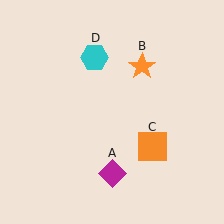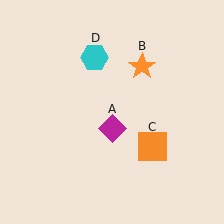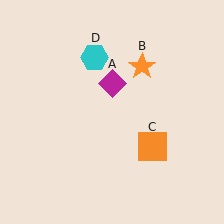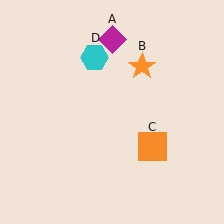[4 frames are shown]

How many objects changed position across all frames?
1 object changed position: magenta diamond (object A).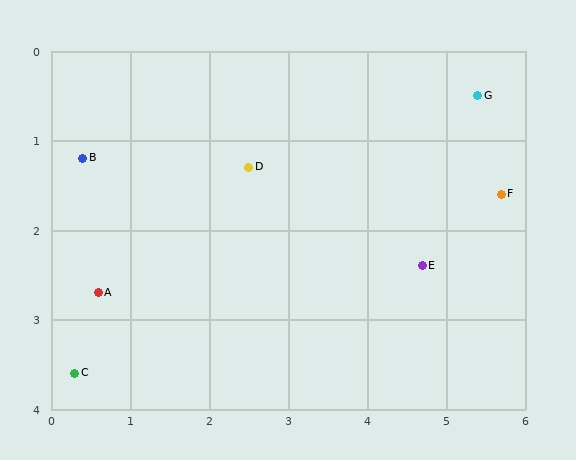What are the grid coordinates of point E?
Point E is at approximately (4.7, 2.4).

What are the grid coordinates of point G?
Point G is at approximately (5.4, 0.5).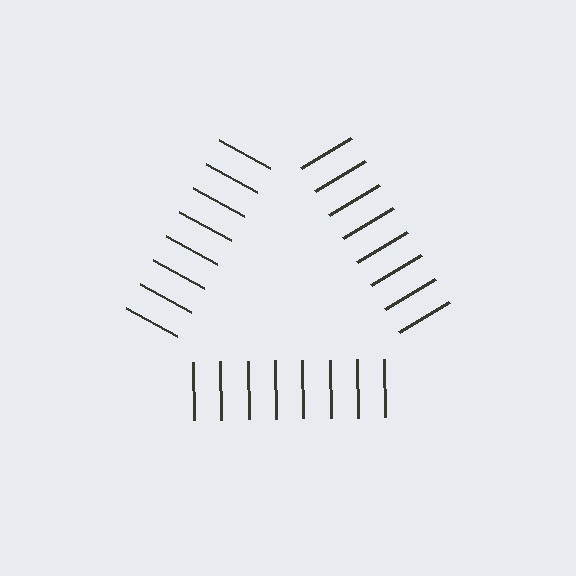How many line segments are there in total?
24 — 8 along each of the 3 edges.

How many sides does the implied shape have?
3 sides — the line-ends trace a triangle.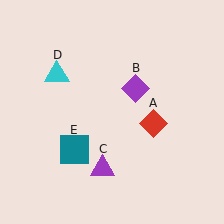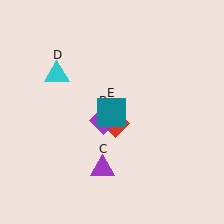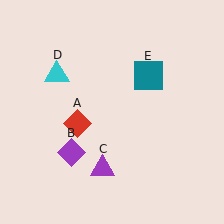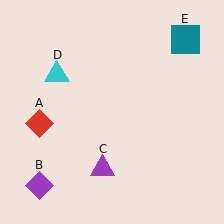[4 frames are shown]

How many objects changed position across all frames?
3 objects changed position: red diamond (object A), purple diamond (object B), teal square (object E).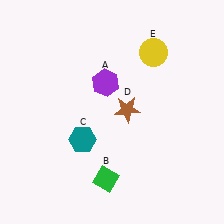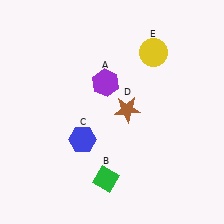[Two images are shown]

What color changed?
The hexagon (C) changed from teal in Image 1 to blue in Image 2.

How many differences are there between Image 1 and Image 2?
There is 1 difference between the two images.